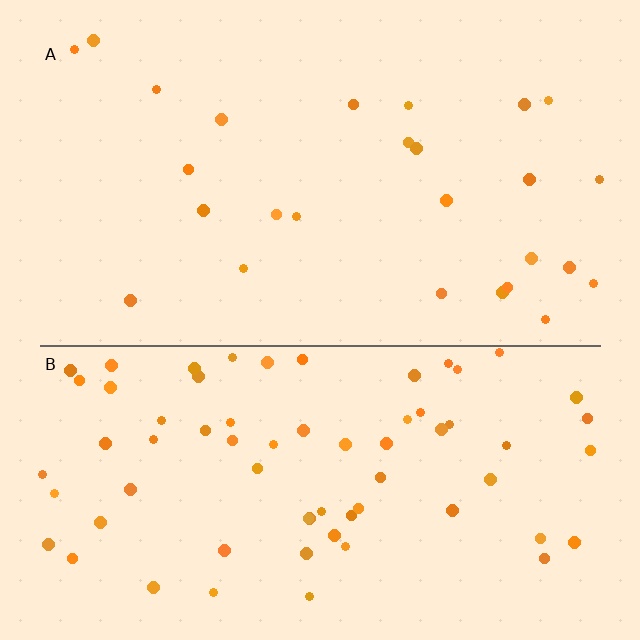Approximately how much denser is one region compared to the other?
Approximately 2.6× — region B over region A.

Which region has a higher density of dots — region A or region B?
B (the bottom).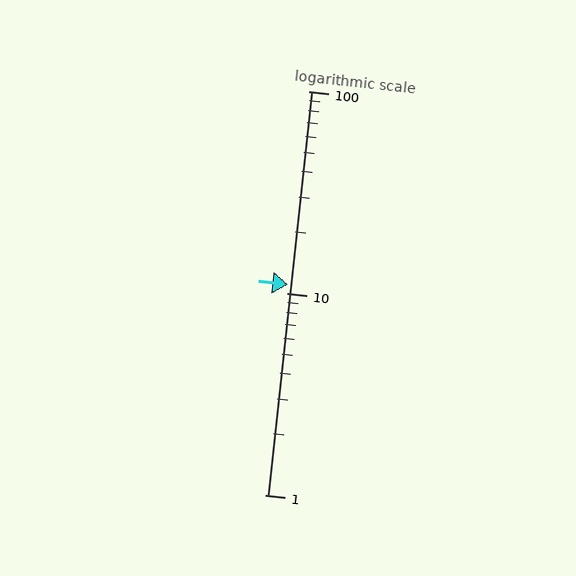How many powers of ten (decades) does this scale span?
The scale spans 2 decades, from 1 to 100.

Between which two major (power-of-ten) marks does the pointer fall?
The pointer is between 10 and 100.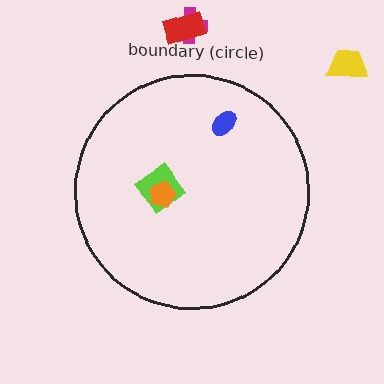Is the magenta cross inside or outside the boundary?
Outside.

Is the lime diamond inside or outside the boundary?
Inside.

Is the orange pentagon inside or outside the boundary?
Inside.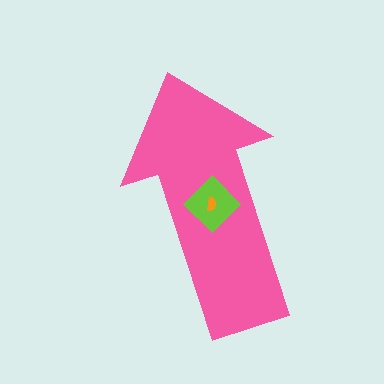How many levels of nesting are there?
3.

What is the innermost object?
The orange semicircle.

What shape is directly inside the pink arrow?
The lime diamond.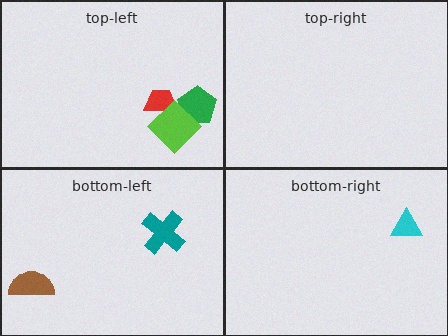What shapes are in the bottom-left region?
The brown semicircle, the teal cross.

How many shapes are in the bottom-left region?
2.